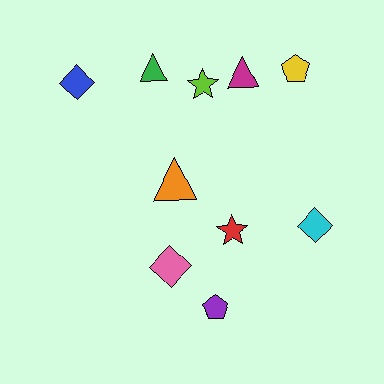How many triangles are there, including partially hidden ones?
There are 3 triangles.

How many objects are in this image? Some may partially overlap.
There are 10 objects.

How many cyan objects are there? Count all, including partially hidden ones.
There is 1 cyan object.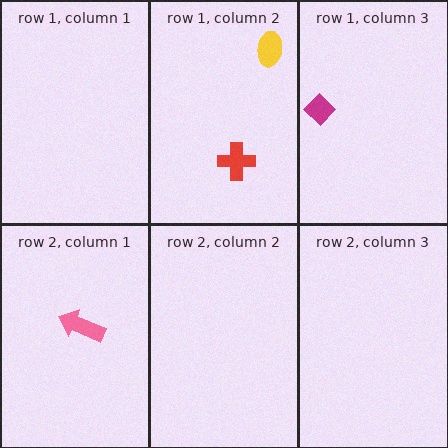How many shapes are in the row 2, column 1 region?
1.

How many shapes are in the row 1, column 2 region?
2.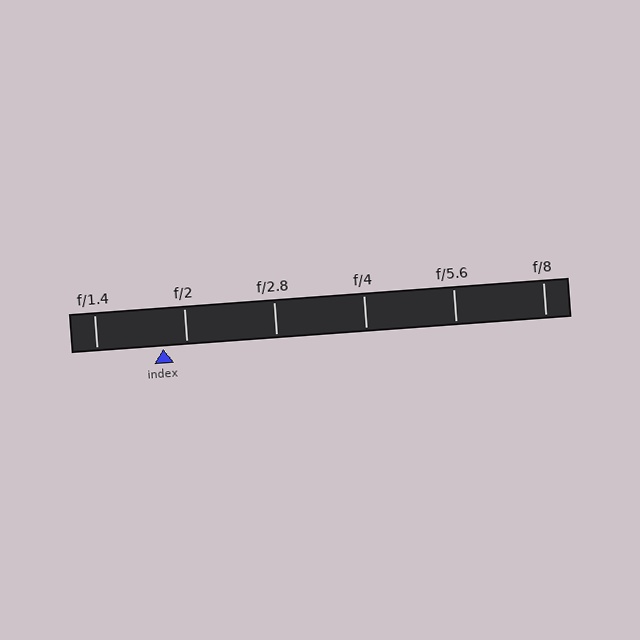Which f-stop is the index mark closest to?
The index mark is closest to f/2.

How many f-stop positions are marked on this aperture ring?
There are 6 f-stop positions marked.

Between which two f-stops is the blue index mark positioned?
The index mark is between f/1.4 and f/2.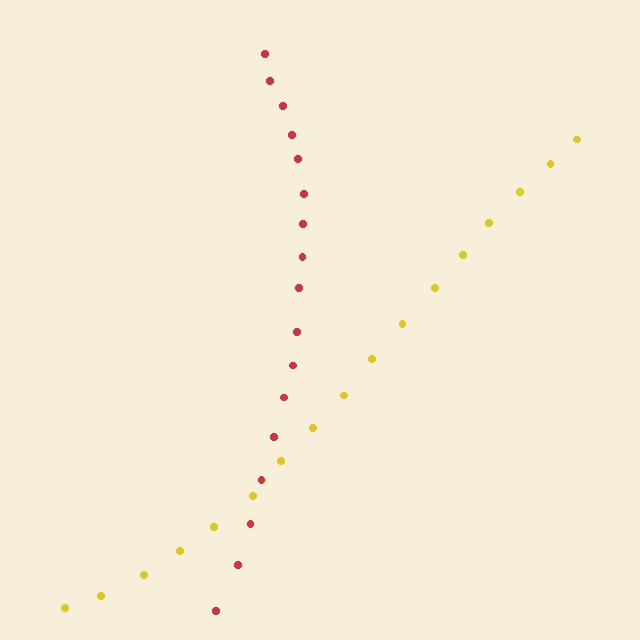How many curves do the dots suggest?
There are 2 distinct paths.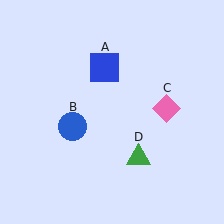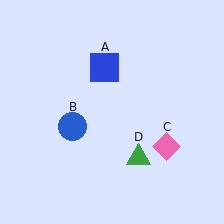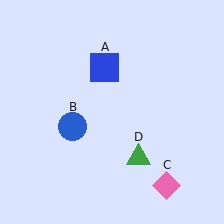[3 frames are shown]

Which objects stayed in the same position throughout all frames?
Blue square (object A) and blue circle (object B) and green triangle (object D) remained stationary.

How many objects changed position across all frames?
1 object changed position: pink diamond (object C).